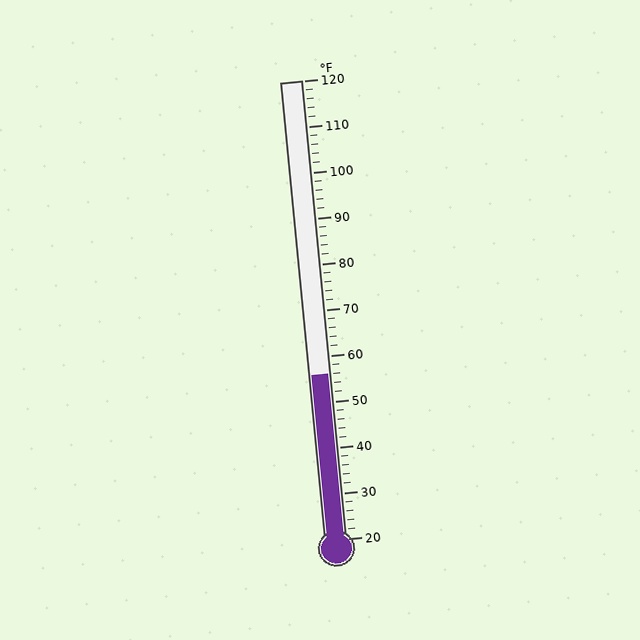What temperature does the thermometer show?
The thermometer shows approximately 56°F.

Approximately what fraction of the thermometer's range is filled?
The thermometer is filled to approximately 35% of its range.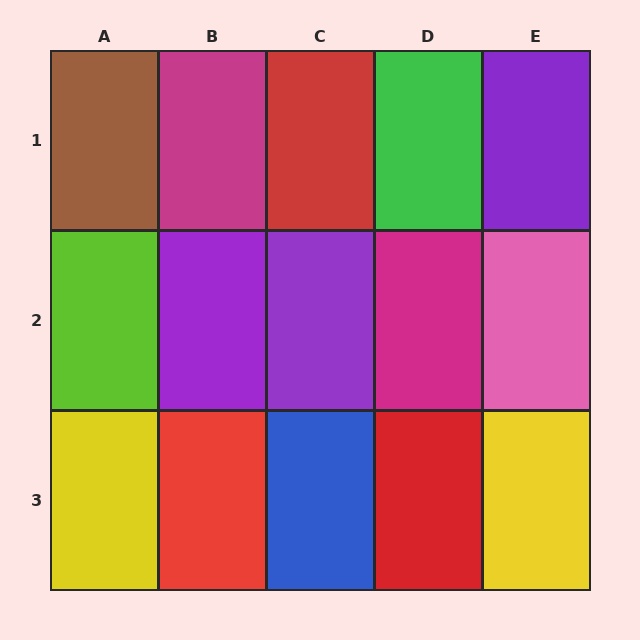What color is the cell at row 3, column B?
Red.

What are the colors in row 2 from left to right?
Lime, purple, purple, magenta, pink.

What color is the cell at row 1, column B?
Magenta.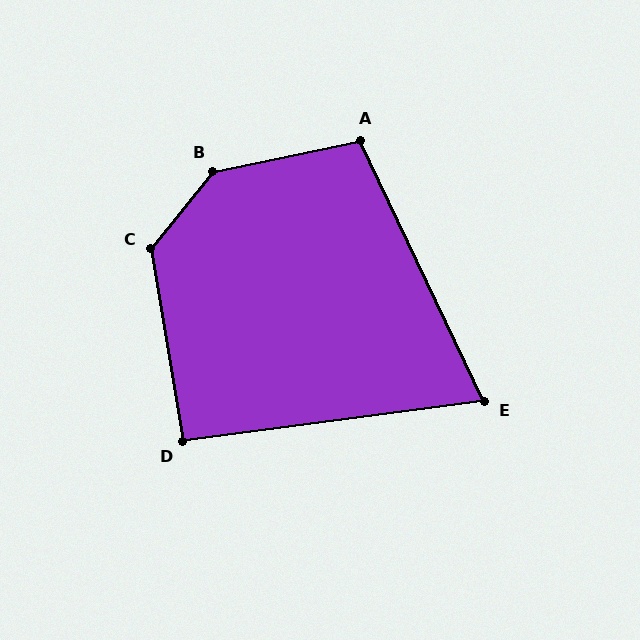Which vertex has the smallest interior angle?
E, at approximately 72 degrees.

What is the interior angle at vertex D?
Approximately 92 degrees (approximately right).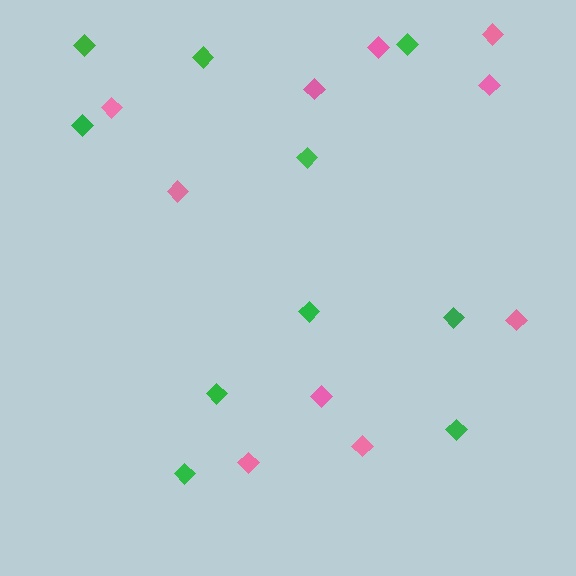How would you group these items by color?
There are 2 groups: one group of pink diamonds (10) and one group of green diamonds (10).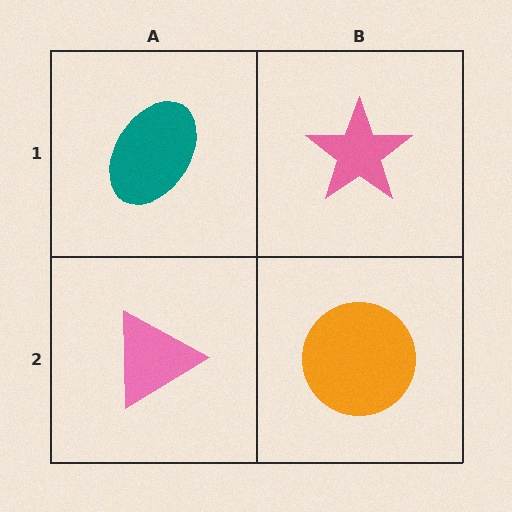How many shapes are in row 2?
2 shapes.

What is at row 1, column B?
A pink star.